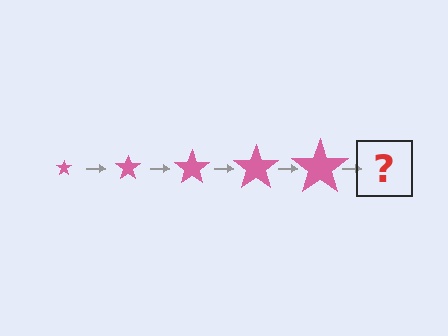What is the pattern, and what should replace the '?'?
The pattern is that the star gets progressively larger each step. The '?' should be a pink star, larger than the previous one.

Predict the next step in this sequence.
The next step is a pink star, larger than the previous one.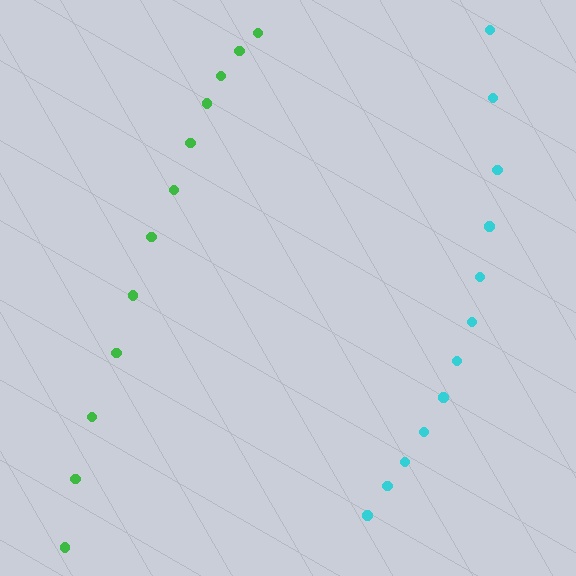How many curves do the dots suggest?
There are 2 distinct paths.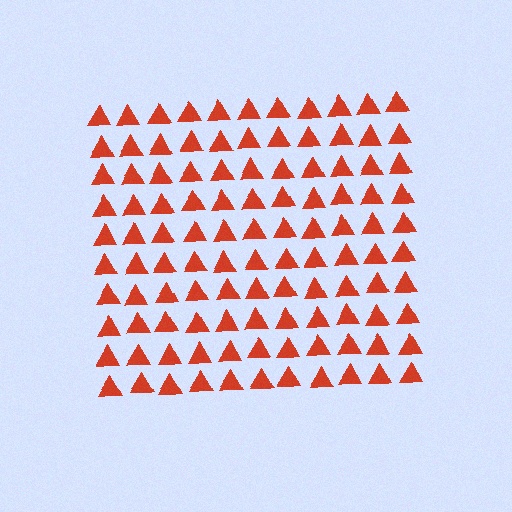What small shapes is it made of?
It is made of small triangles.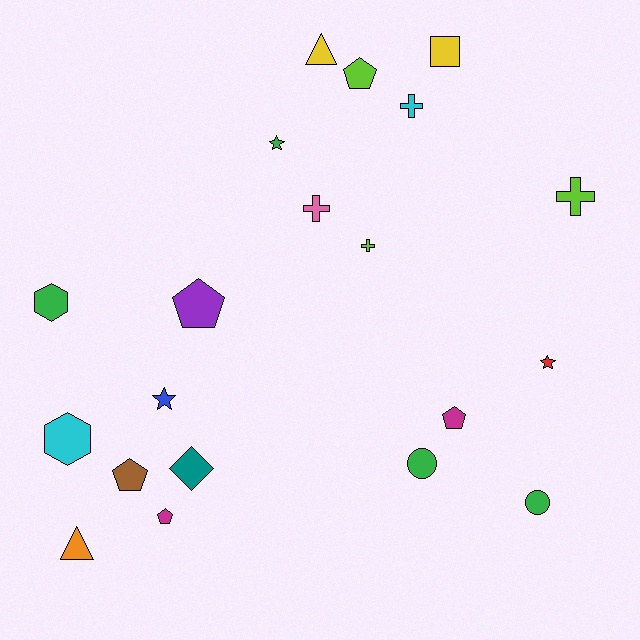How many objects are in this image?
There are 20 objects.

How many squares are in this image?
There is 1 square.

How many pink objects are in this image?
There is 1 pink object.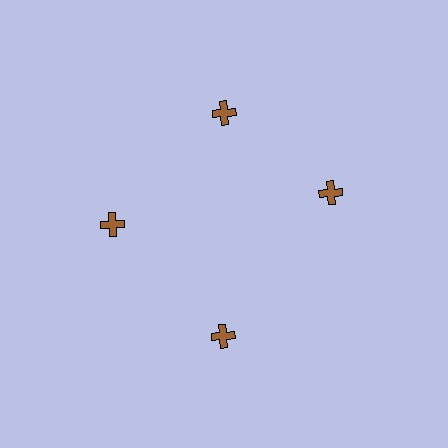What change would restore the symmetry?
The symmetry would be restored by rotating it back into even spacing with its neighbors so that all 4 crosses sit at equal angles and equal distance from the center.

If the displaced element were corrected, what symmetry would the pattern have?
It would have 4-fold rotational symmetry — the pattern would map onto itself every 90 degrees.